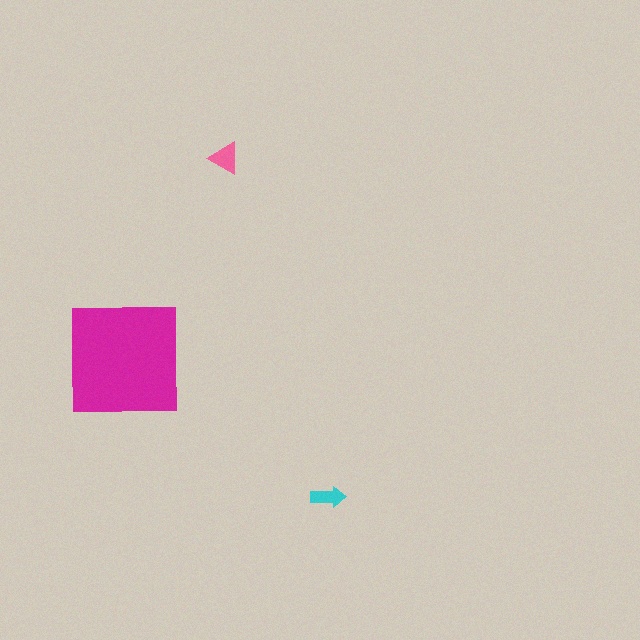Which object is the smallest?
The cyan arrow.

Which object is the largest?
The magenta square.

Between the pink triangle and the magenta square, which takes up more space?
The magenta square.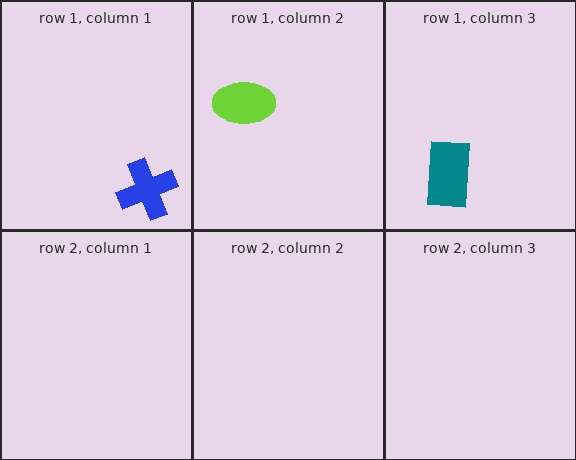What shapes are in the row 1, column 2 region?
The lime ellipse.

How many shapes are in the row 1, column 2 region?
1.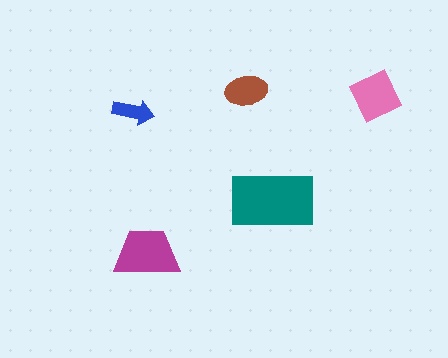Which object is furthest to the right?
The pink square is rightmost.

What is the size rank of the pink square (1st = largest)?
3rd.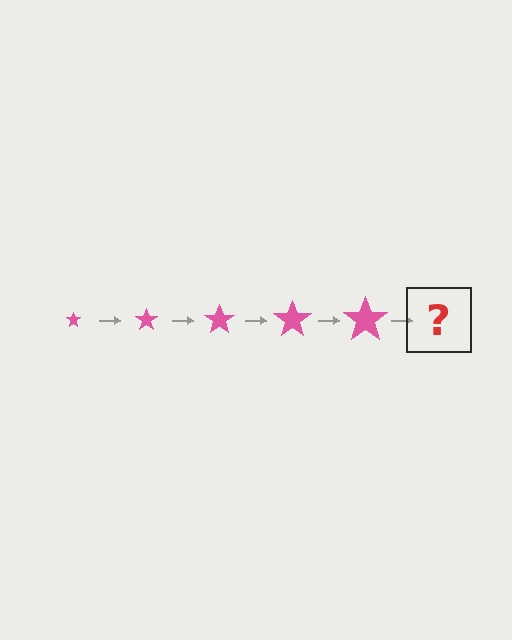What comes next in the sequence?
The next element should be a pink star, larger than the previous one.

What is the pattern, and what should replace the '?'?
The pattern is that the star gets progressively larger each step. The '?' should be a pink star, larger than the previous one.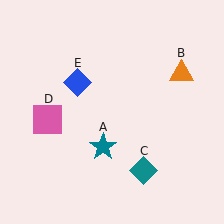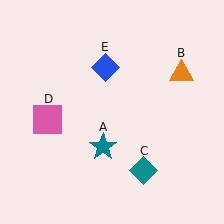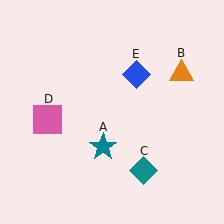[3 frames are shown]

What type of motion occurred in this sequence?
The blue diamond (object E) rotated clockwise around the center of the scene.